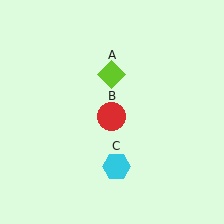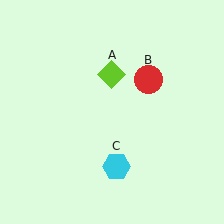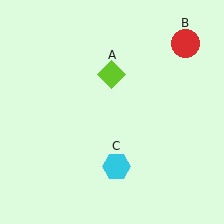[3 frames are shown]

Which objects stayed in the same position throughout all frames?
Lime diamond (object A) and cyan hexagon (object C) remained stationary.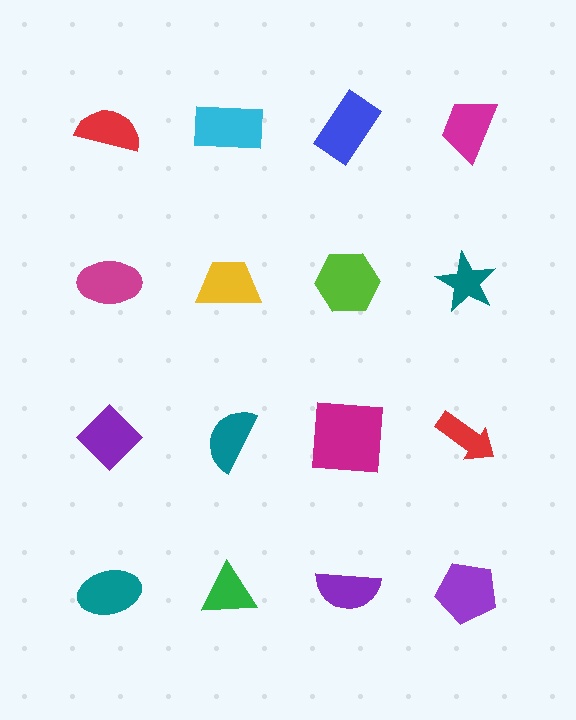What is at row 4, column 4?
A purple pentagon.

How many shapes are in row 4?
4 shapes.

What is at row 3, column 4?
A red arrow.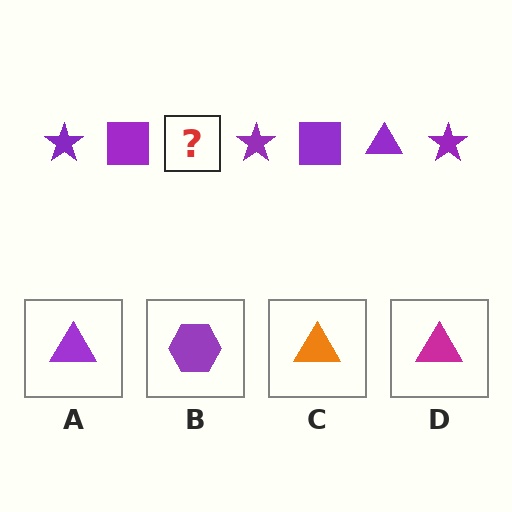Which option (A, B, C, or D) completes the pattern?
A.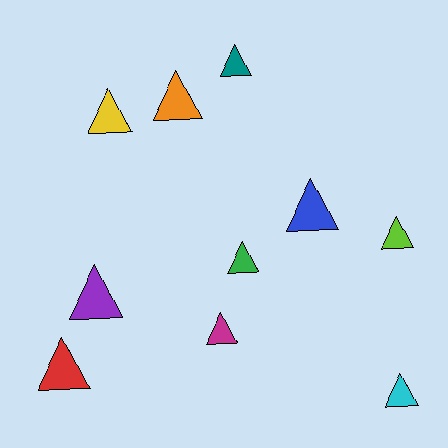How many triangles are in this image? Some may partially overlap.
There are 10 triangles.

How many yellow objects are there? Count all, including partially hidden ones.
There is 1 yellow object.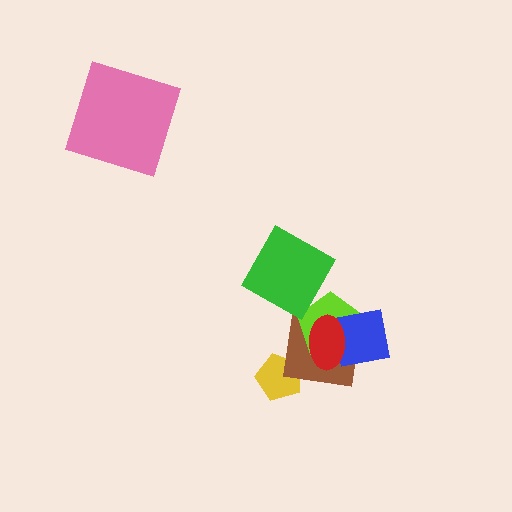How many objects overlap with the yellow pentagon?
1 object overlaps with the yellow pentagon.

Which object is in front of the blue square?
The red ellipse is in front of the blue square.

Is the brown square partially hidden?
Yes, it is partially covered by another shape.